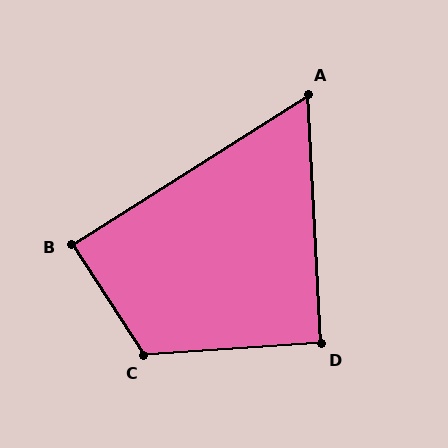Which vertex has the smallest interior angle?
A, at approximately 61 degrees.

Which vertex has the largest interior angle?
C, at approximately 119 degrees.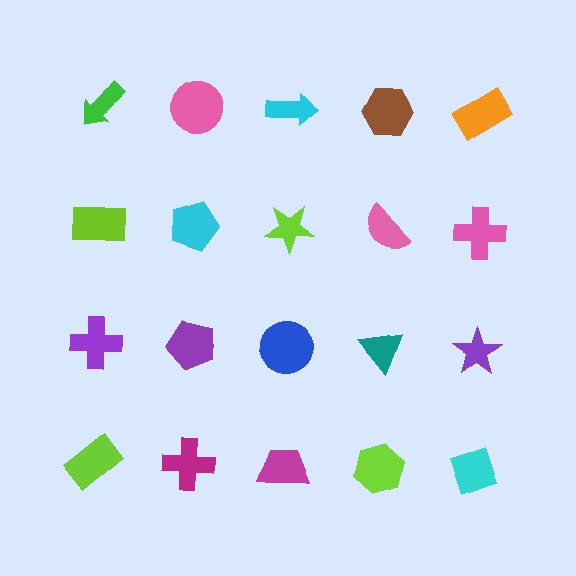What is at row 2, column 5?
A pink cross.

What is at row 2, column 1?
A lime rectangle.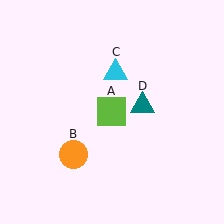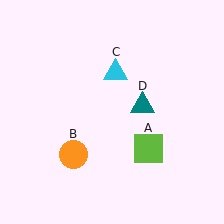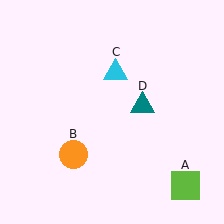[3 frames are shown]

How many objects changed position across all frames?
1 object changed position: lime square (object A).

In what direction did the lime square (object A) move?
The lime square (object A) moved down and to the right.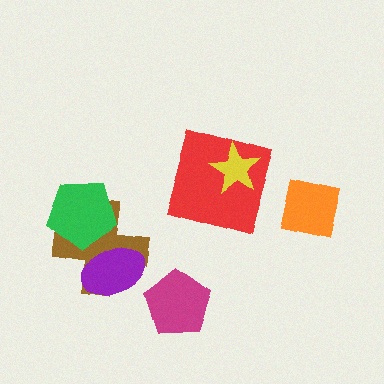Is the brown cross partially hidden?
Yes, it is partially covered by another shape.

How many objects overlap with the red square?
1 object overlaps with the red square.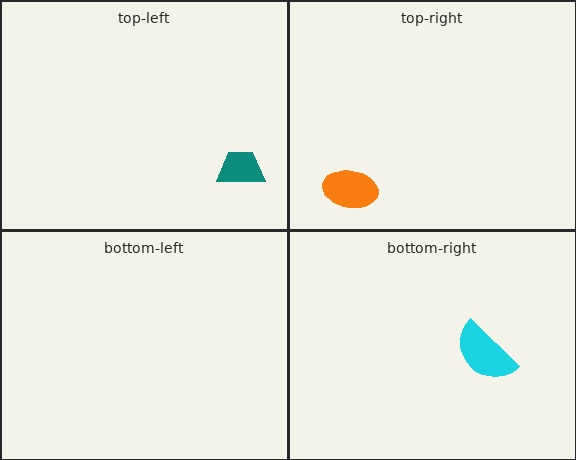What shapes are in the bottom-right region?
The cyan semicircle.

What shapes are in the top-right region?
The orange ellipse.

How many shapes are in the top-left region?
1.